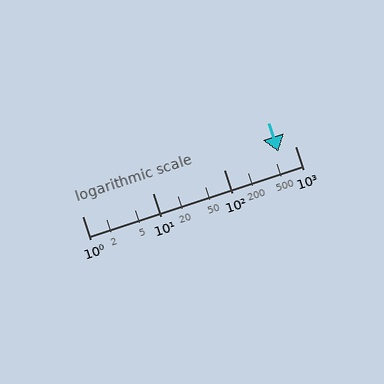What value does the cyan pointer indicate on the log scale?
The pointer indicates approximately 580.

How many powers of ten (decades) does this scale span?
The scale spans 3 decades, from 1 to 1000.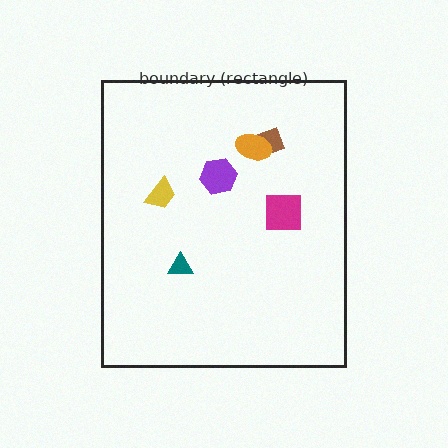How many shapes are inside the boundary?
6 inside, 0 outside.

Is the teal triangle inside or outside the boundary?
Inside.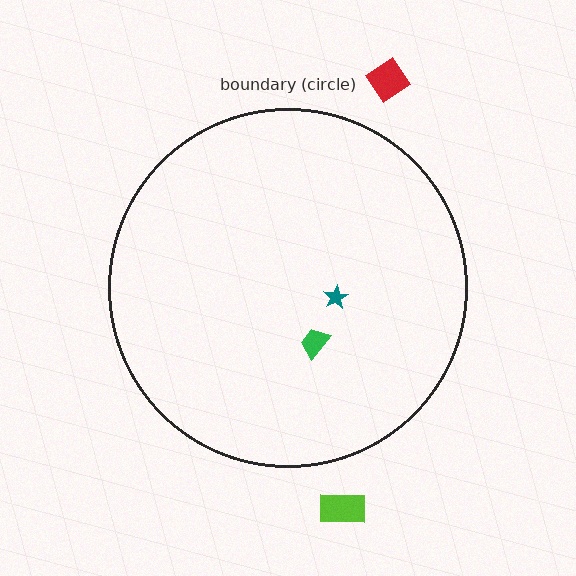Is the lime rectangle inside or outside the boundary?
Outside.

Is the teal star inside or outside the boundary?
Inside.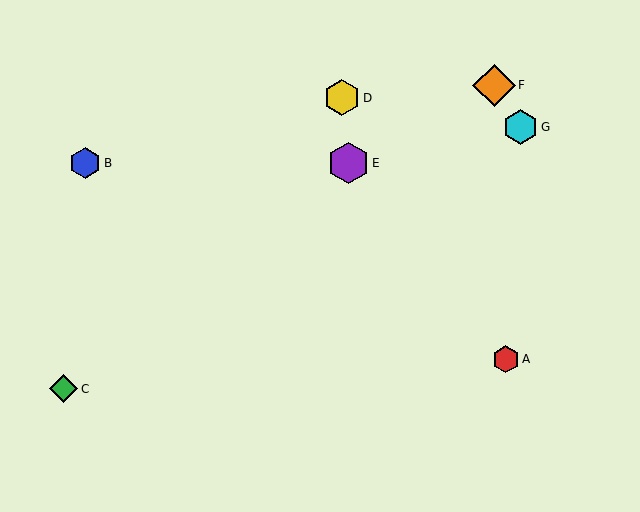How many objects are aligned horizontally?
2 objects (B, E) are aligned horizontally.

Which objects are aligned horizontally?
Objects B, E are aligned horizontally.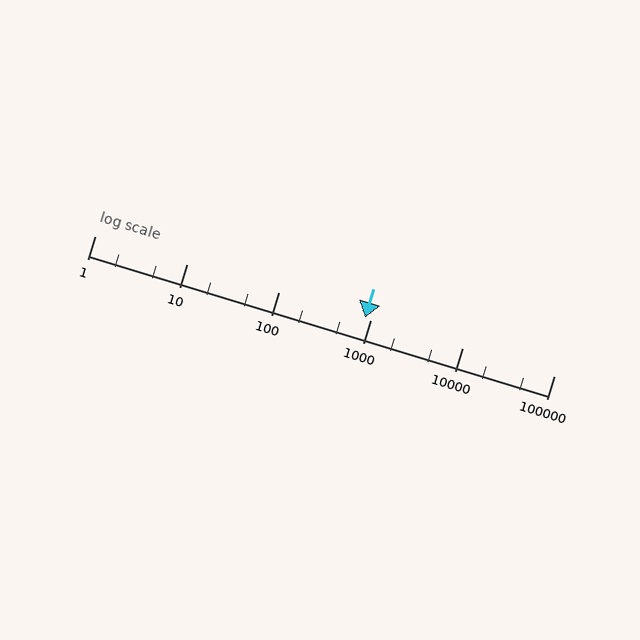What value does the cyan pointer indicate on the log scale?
The pointer indicates approximately 880.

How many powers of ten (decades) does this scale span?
The scale spans 5 decades, from 1 to 100000.